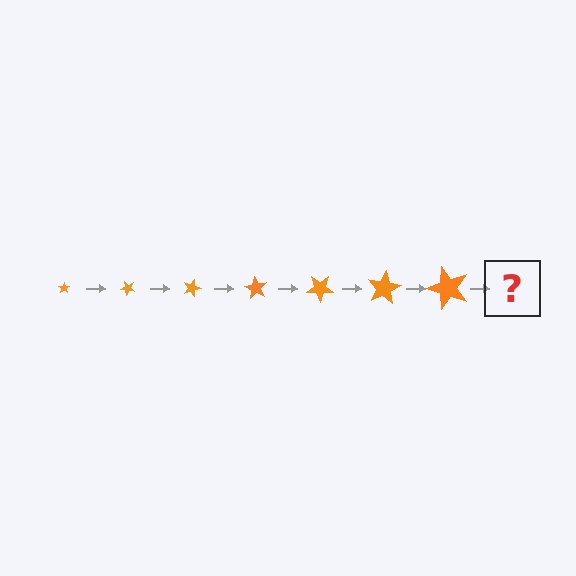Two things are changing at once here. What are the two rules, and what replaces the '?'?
The two rules are that the star grows larger each step and it rotates 45 degrees each step. The '?' should be a star, larger than the previous one and rotated 315 degrees from the start.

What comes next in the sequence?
The next element should be a star, larger than the previous one and rotated 315 degrees from the start.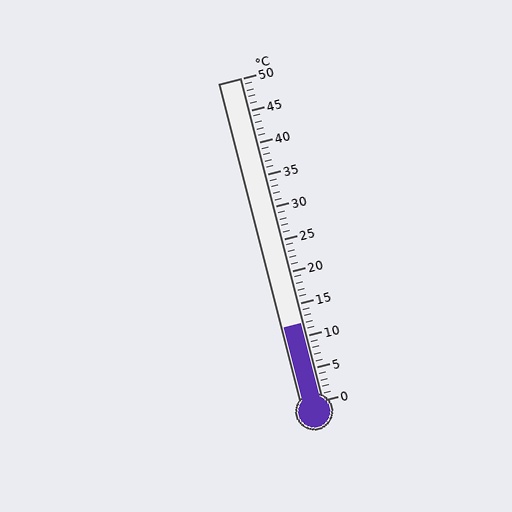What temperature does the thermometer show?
The thermometer shows approximately 12°C.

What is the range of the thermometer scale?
The thermometer scale ranges from 0°C to 50°C.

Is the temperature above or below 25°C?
The temperature is below 25°C.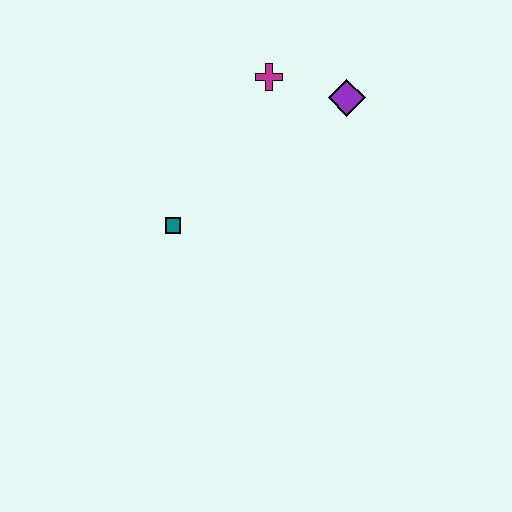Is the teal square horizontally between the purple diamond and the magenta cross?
No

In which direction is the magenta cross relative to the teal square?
The magenta cross is above the teal square.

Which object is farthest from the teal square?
The purple diamond is farthest from the teal square.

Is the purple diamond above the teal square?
Yes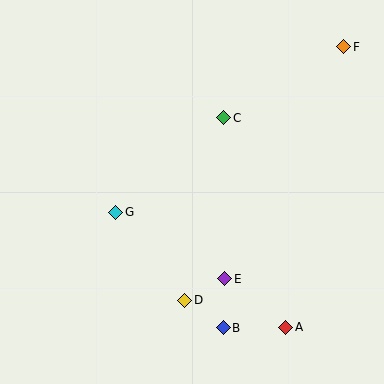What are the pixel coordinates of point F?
Point F is at (344, 47).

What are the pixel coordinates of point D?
Point D is at (185, 300).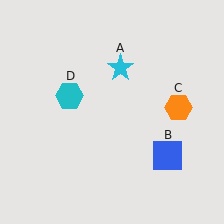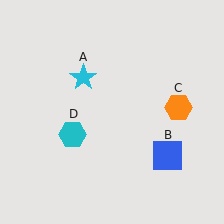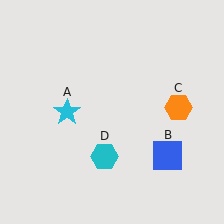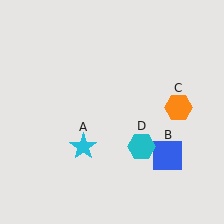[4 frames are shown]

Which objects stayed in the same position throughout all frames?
Blue square (object B) and orange hexagon (object C) remained stationary.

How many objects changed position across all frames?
2 objects changed position: cyan star (object A), cyan hexagon (object D).